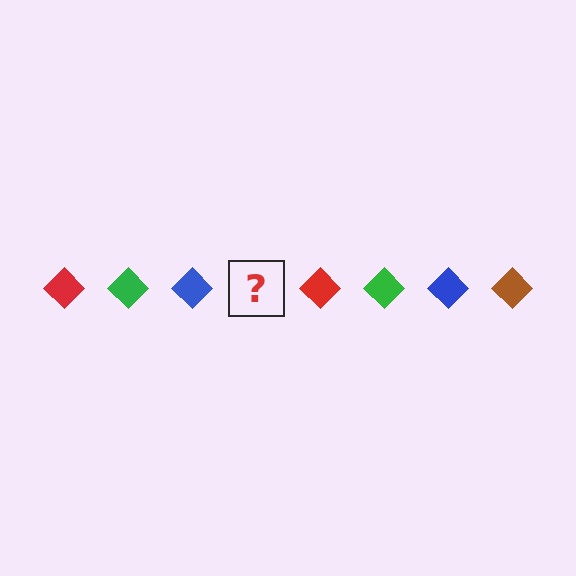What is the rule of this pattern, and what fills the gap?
The rule is that the pattern cycles through red, green, blue, brown diamonds. The gap should be filled with a brown diamond.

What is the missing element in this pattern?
The missing element is a brown diamond.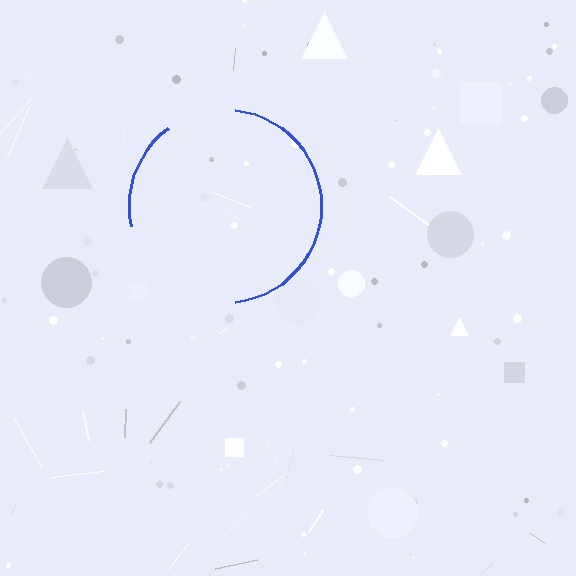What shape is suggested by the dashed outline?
The dashed outline suggests a circle.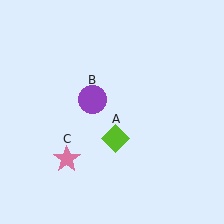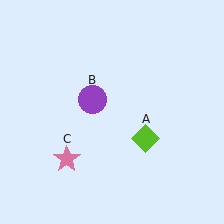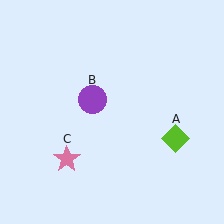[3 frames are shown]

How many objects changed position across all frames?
1 object changed position: lime diamond (object A).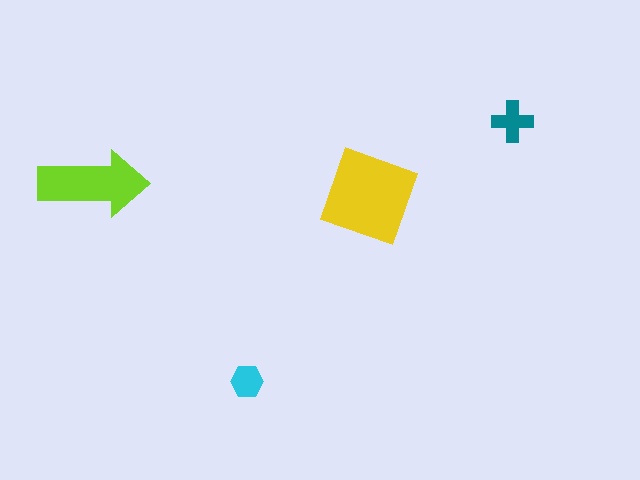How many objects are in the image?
There are 4 objects in the image.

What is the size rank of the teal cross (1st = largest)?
3rd.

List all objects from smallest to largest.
The cyan hexagon, the teal cross, the lime arrow, the yellow square.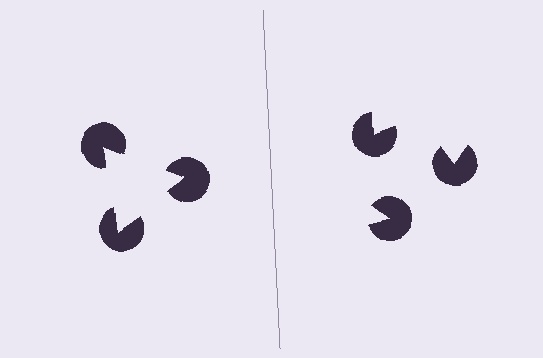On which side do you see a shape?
An illusory triangle appears on the left side. On the right side the wedge cuts are rotated, so no coherent shape forms.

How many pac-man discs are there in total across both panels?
6 — 3 on each side.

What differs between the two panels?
The pac-man discs are positioned identically on both sides; only the wedge orientations differ. On the left they align to a triangle; on the right they are misaligned.